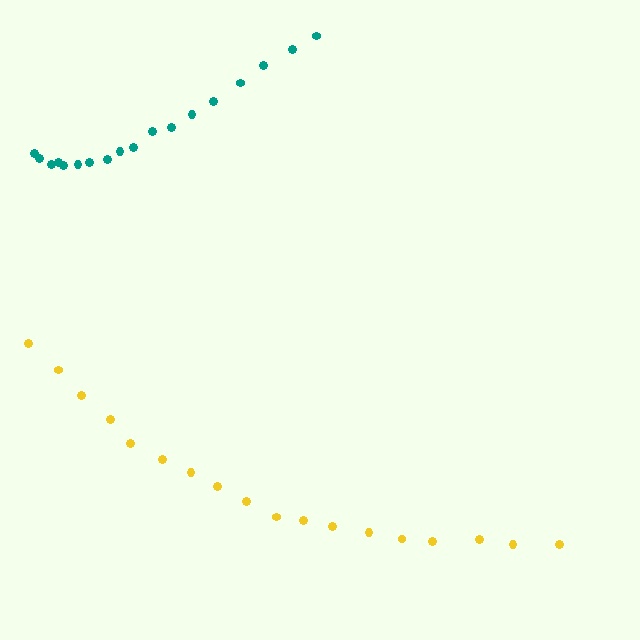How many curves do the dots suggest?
There are 2 distinct paths.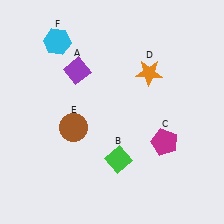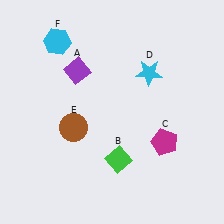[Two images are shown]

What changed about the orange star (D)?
In Image 1, D is orange. In Image 2, it changed to cyan.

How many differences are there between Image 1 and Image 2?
There is 1 difference between the two images.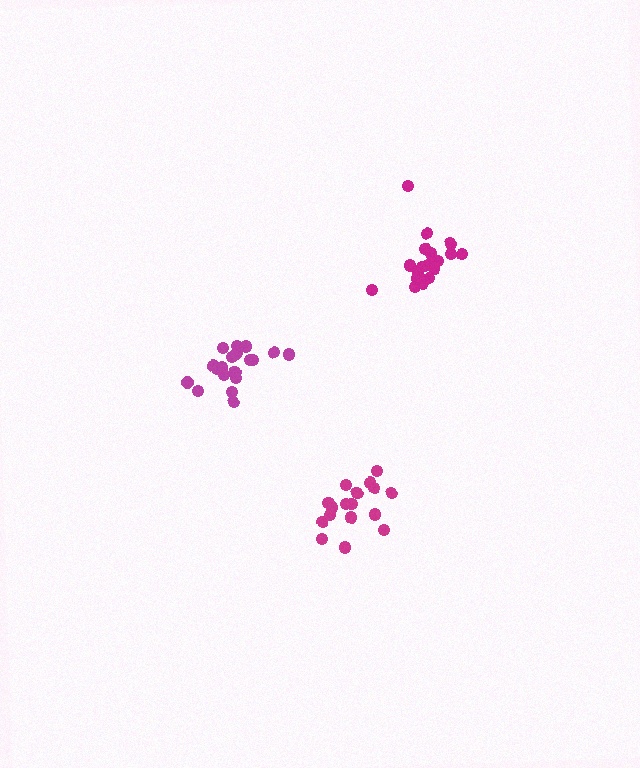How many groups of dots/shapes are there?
There are 3 groups.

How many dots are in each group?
Group 1: 19 dots, Group 2: 17 dots, Group 3: 20 dots (56 total).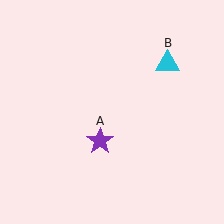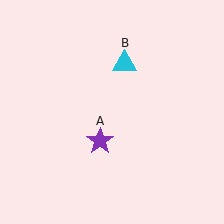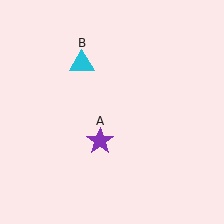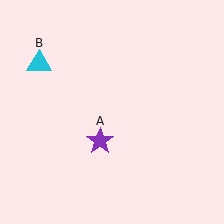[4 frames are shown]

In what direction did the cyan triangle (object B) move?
The cyan triangle (object B) moved left.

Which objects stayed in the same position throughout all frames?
Purple star (object A) remained stationary.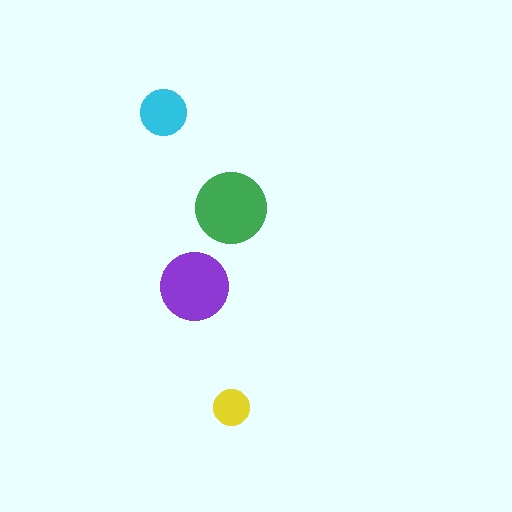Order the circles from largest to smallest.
the green one, the purple one, the cyan one, the yellow one.